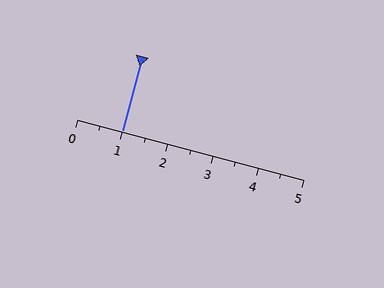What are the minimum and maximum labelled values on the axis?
The axis runs from 0 to 5.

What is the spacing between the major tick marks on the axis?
The major ticks are spaced 1 apart.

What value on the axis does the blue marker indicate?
The marker indicates approximately 1.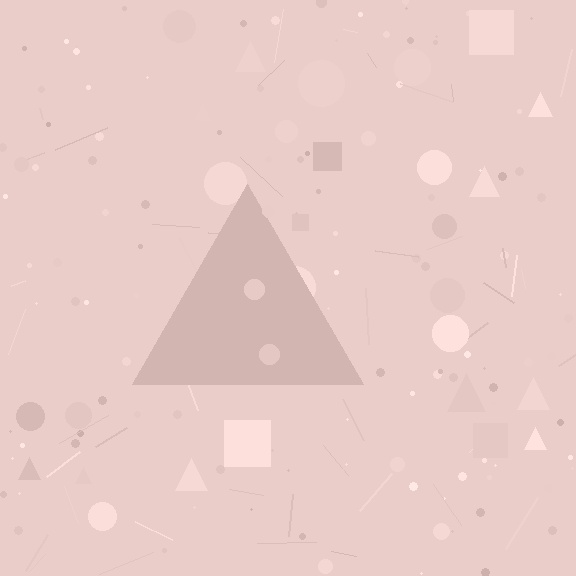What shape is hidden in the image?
A triangle is hidden in the image.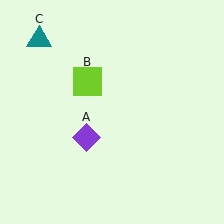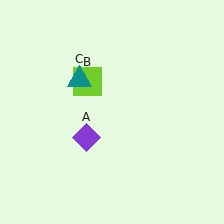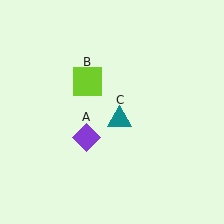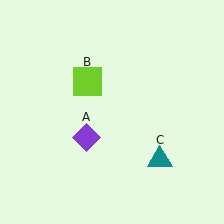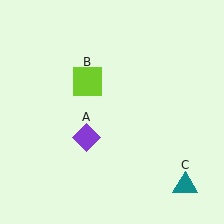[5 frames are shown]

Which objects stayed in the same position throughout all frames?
Purple diamond (object A) and lime square (object B) remained stationary.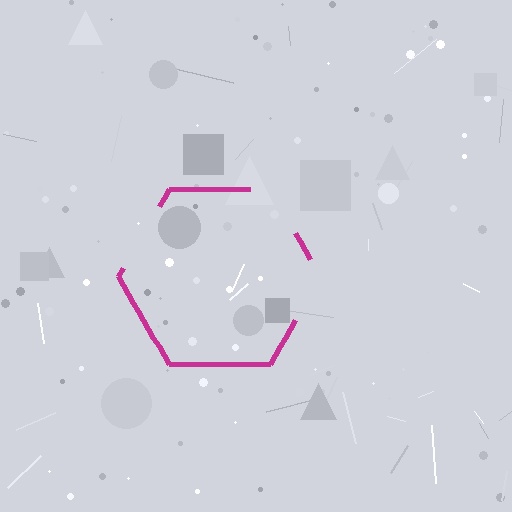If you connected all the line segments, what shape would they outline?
They would outline a hexagon.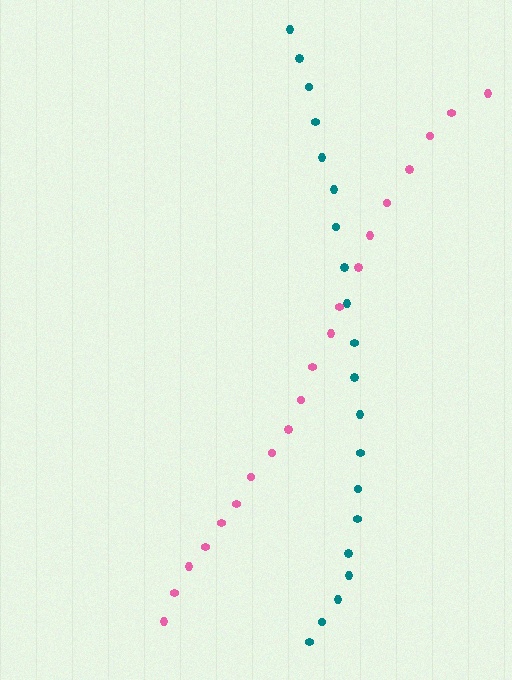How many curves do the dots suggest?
There are 2 distinct paths.